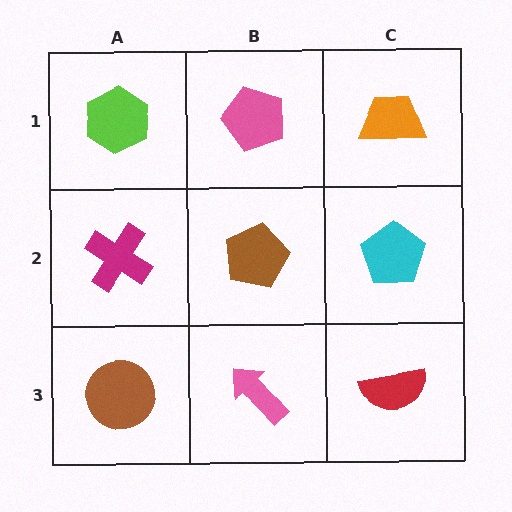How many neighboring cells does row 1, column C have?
2.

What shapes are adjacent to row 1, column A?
A magenta cross (row 2, column A), a pink pentagon (row 1, column B).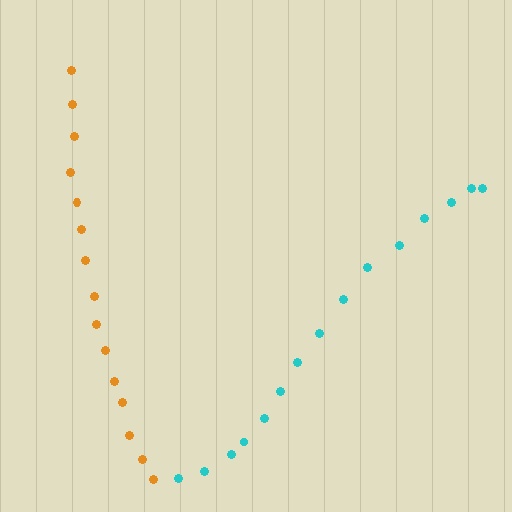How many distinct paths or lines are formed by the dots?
There are 2 distinct paths.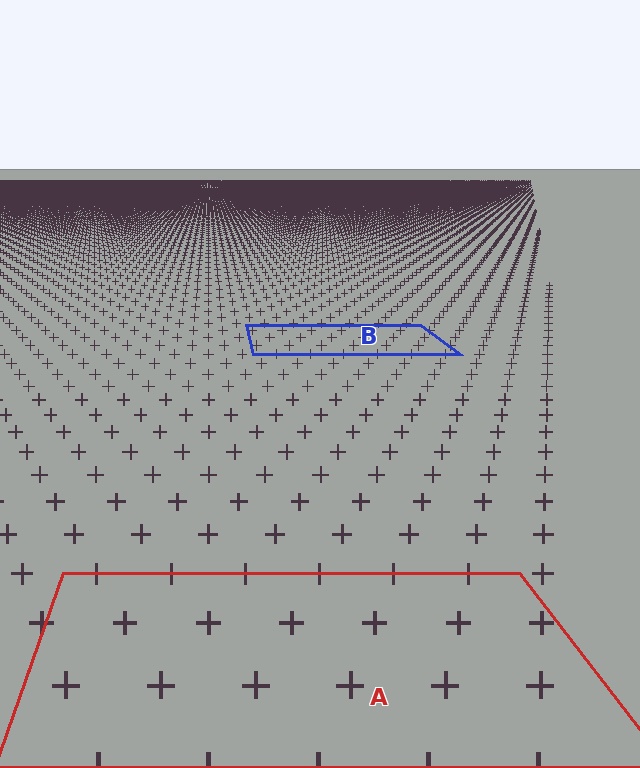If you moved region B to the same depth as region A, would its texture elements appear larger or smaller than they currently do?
They would appear larger. At a closer depth, the same texture elements are projected at a bigger on-screen size.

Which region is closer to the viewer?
Region A is closer. The texture elements there are larger and more spread out.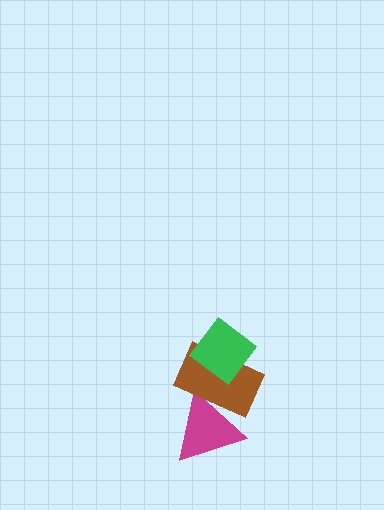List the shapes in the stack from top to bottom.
From top to bottom: the green diamond, the brown rectangle, the magenta triangle.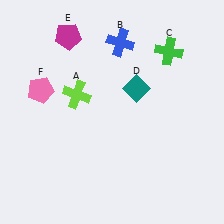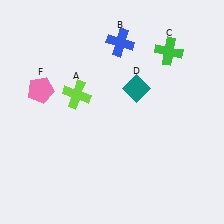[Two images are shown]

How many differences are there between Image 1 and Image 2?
There is 1 difference between the two images.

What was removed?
The magenta pentagon (E) was removed in Image 2.